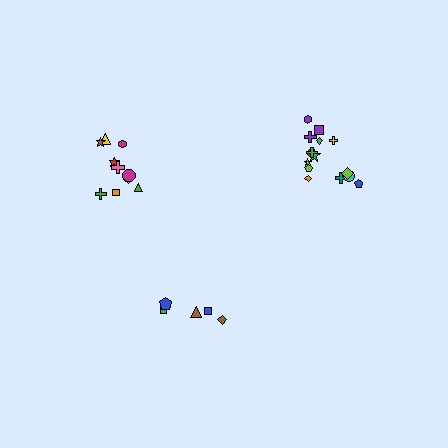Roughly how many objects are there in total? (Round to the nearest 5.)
Roughly 30 objects in total.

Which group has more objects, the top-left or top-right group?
The top-right group.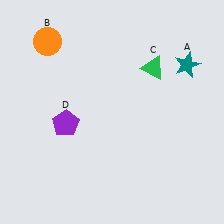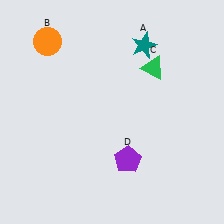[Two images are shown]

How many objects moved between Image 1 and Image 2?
2 objects moved between the two images.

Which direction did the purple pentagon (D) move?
The purple pentagon (D) moved right.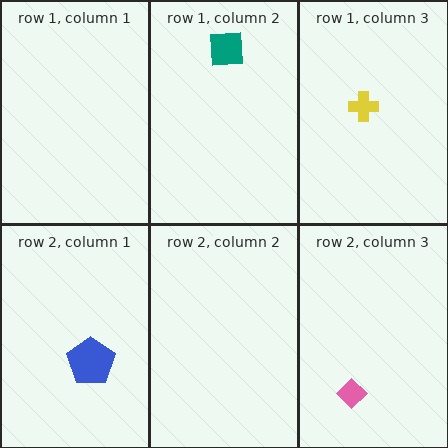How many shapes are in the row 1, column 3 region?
1.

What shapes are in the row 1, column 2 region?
The teal square.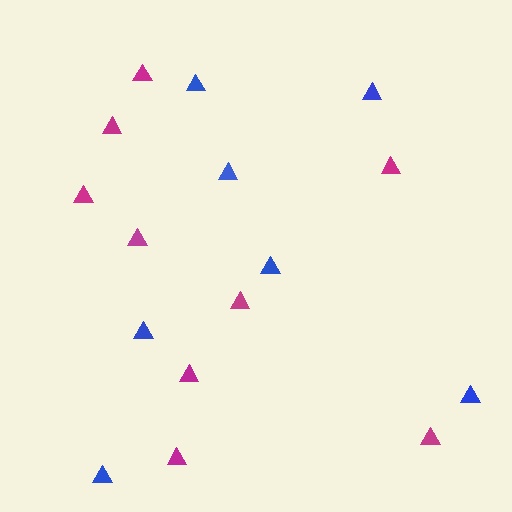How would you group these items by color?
There are 2 groups: one group of blue triangles (7) and one group of magenta triangles (9).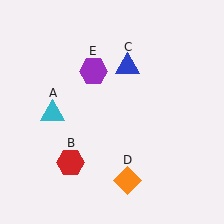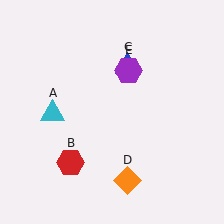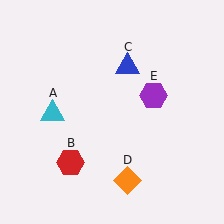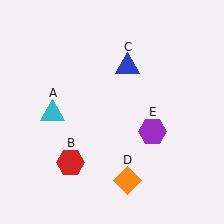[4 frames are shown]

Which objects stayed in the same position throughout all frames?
Cyan triangle (object A) and red hexagon (object B) and blue triangle (object C) and orange diamond (object D) remained stationary.